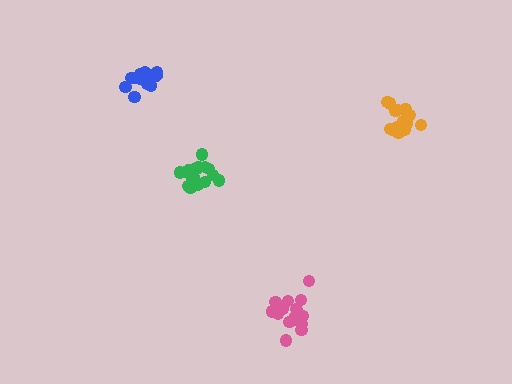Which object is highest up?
The blue cluster is topmost.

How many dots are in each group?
Group 1: 18 dots, Group 2: 17 dots, Group 3: 16 dots, Group 4: 14 dots (65 total).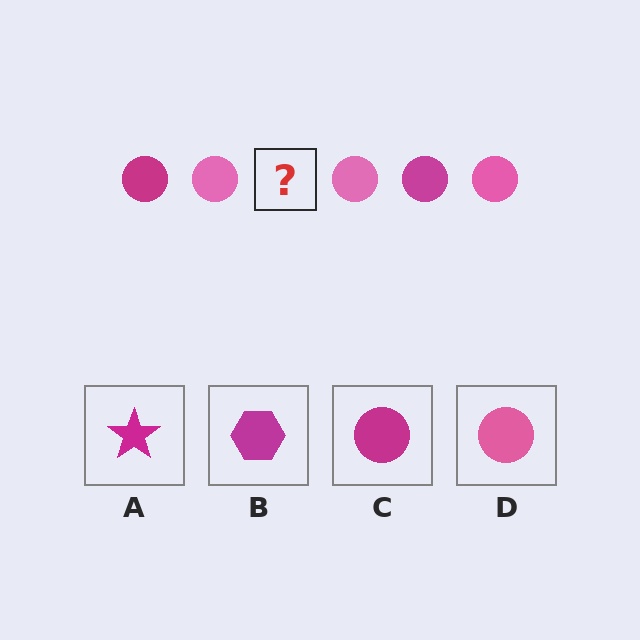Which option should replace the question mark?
Option C.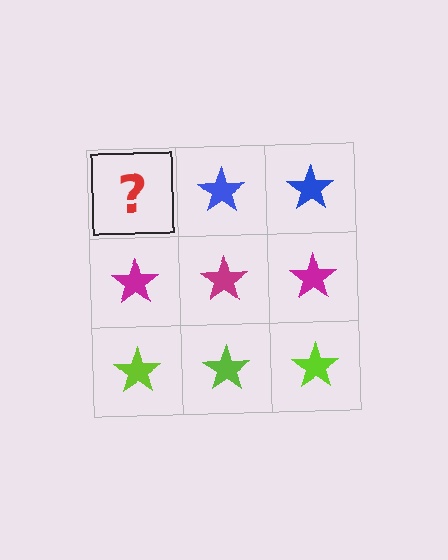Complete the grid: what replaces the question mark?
The question mark should be replaced with a blue star.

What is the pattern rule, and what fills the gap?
The rule is that each row has a consistent color. The gap should be filled with a blue star.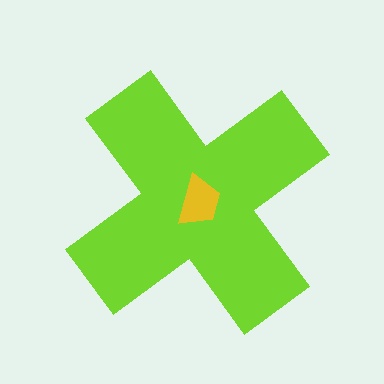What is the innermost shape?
The yellow trapezoid.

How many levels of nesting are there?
2.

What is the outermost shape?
The lime cross.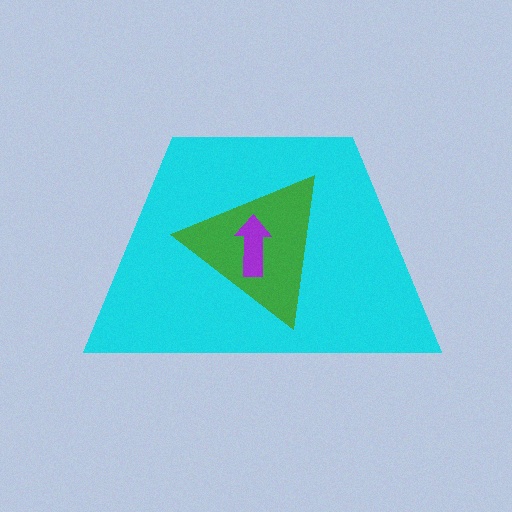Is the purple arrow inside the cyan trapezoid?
Yes.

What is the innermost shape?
The purple arrow.